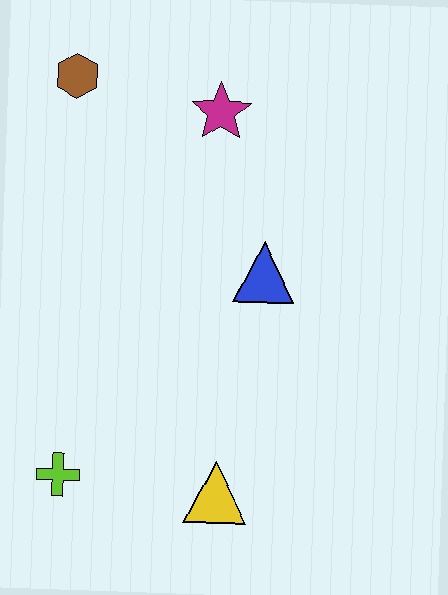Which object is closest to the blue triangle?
The magenta star is closest to the blue triangle.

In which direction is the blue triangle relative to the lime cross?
The blue triangle is above the lime cross.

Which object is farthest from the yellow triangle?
The brown hexagon is farthest from the yellow triangle.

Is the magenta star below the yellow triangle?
No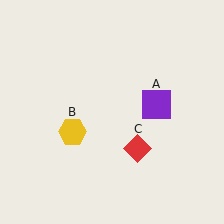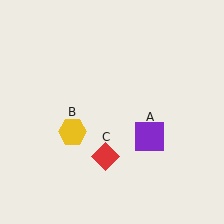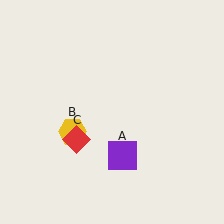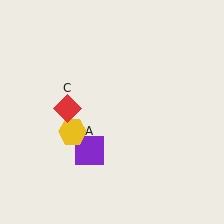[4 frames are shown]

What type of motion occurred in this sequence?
The purple square (object A), red diamond (object C) rotated clockwise around the center of the scene.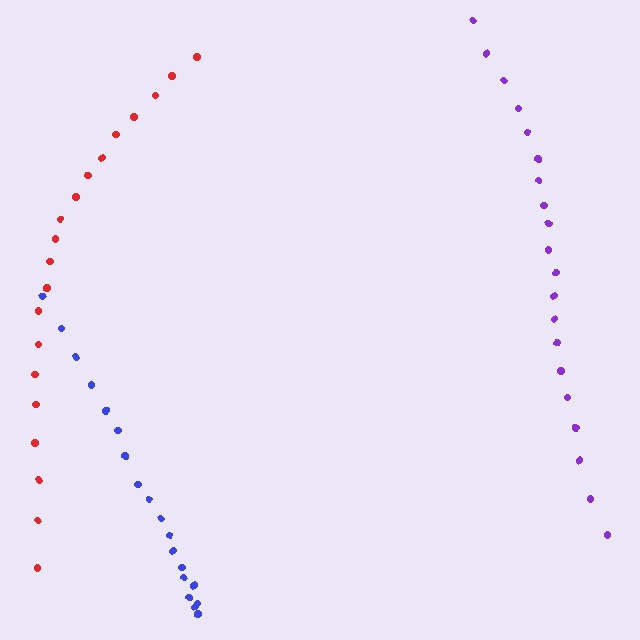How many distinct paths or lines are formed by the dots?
There are 3 distinct paths.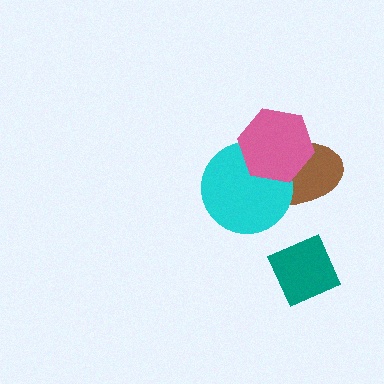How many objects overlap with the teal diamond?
0 objects overlap with the teal diamond.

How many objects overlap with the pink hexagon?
2 objects overlap with the pink hexagon.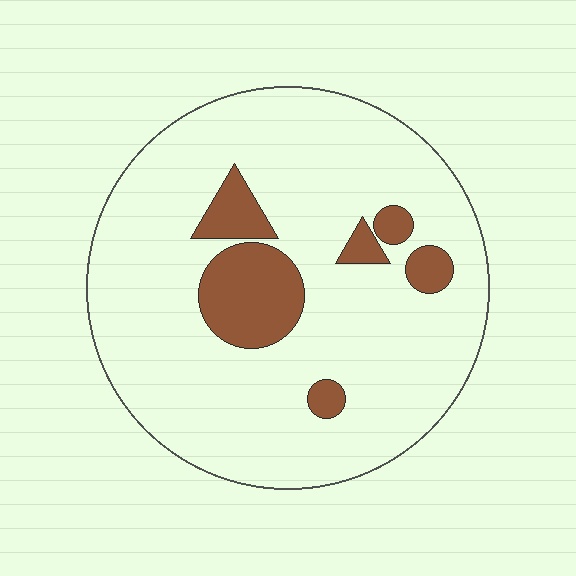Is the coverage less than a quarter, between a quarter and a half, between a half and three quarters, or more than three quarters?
Less than a quarter.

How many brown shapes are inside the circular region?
6.